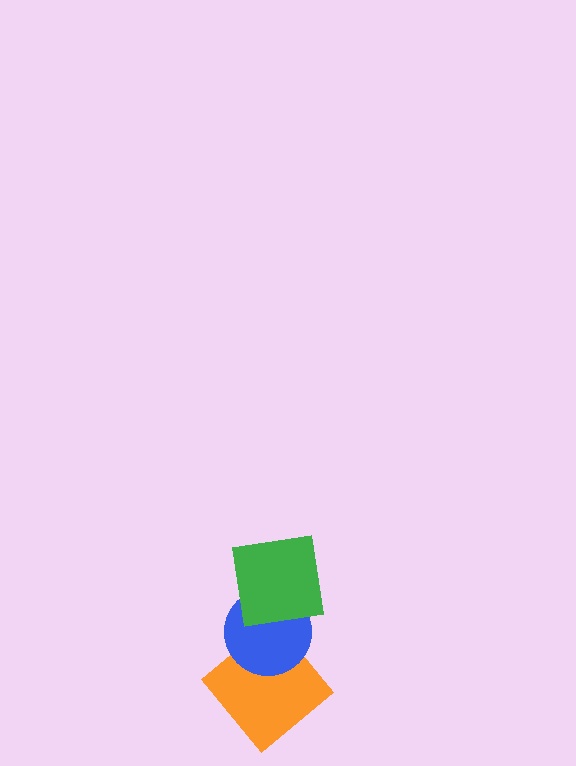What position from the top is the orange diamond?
The orange diamond is 3rd from the top.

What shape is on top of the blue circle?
The green square is on top of the blue circle.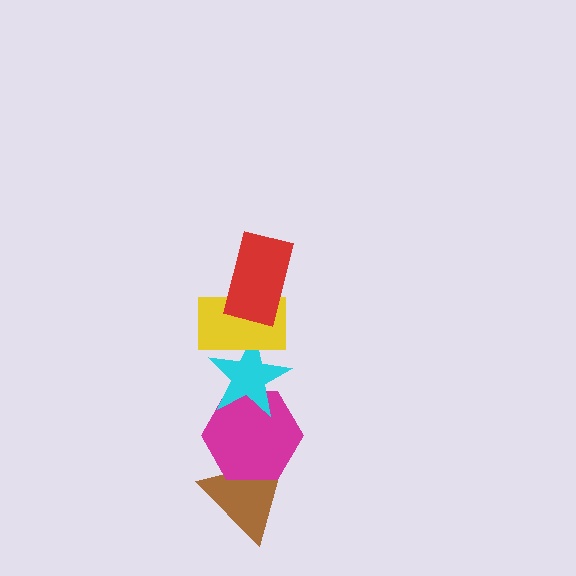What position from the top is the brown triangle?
The brown triangle is 5th from the top.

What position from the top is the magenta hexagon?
The magenta hexagon is 4th from the top.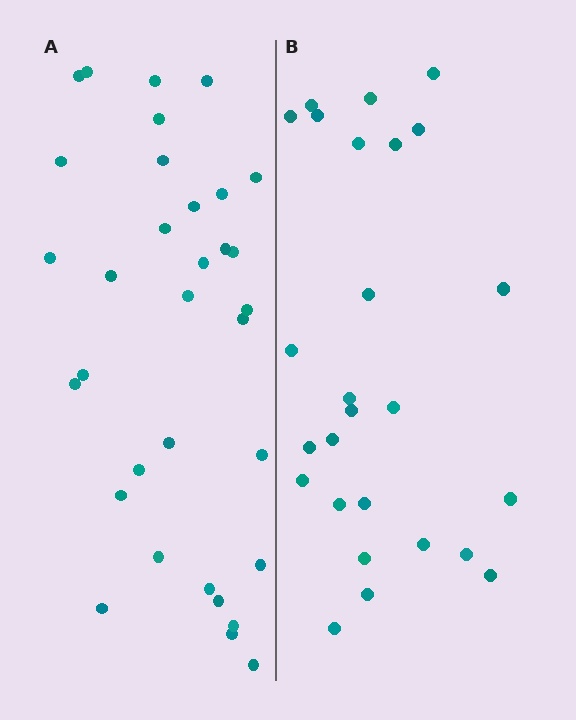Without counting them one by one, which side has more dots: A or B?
Region A (the left region) has more dots.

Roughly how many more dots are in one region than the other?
Region A has roughly 8 or so more dots than region B.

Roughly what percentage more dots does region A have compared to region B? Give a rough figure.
About 25% more.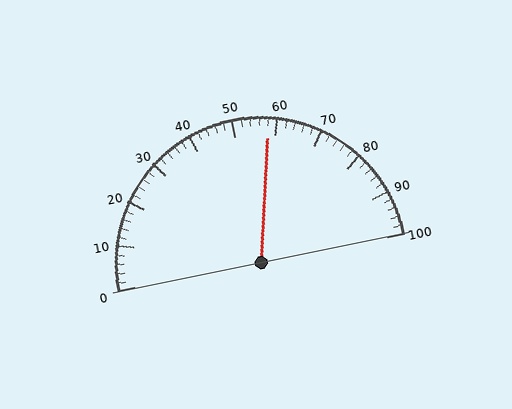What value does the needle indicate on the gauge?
The needle indicates approximately 58.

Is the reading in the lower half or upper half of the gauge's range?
The reading is in the upper half of the range (0 to 100).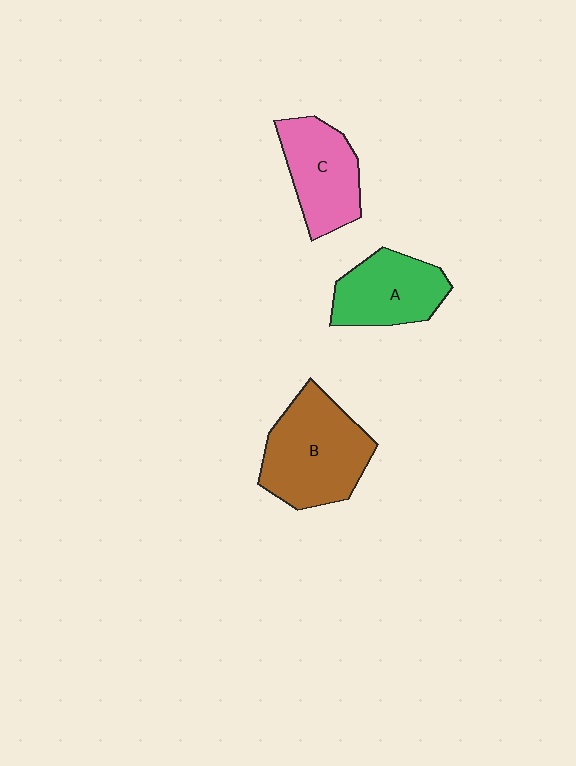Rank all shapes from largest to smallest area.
From largest to smallest: B (brown), C (pink), A (green).